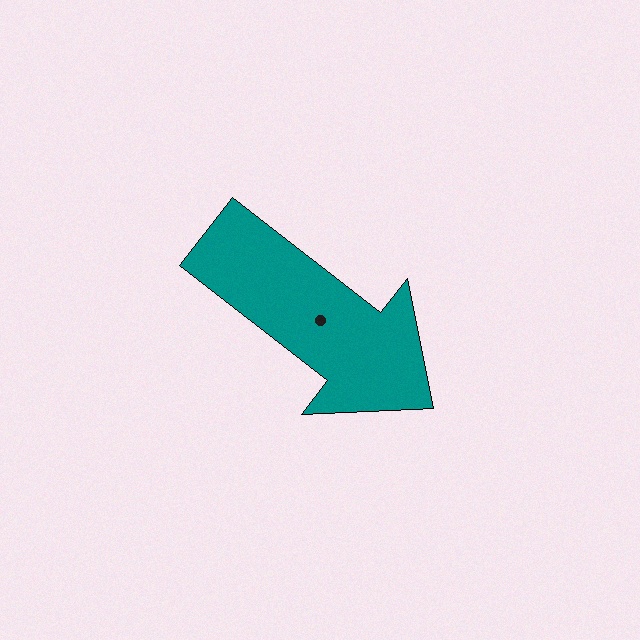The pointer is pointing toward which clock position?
Roughly 4 o'clock.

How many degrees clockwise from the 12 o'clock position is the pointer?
Approximately 128 degrees.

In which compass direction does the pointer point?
Southeast.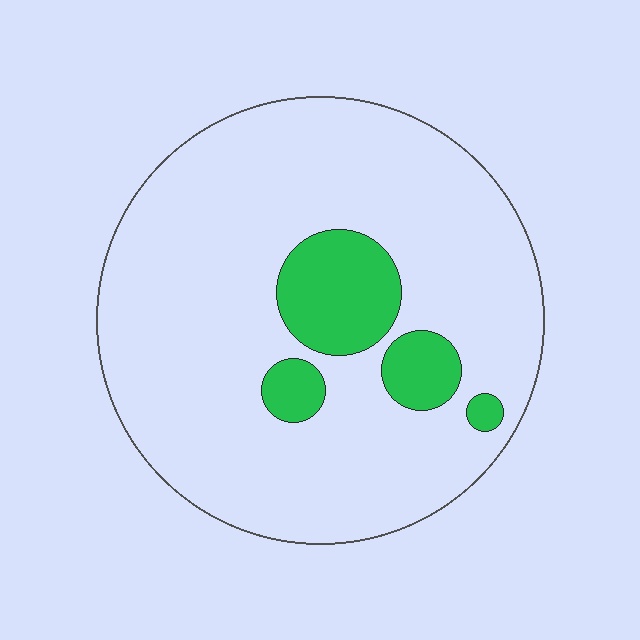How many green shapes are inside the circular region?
4.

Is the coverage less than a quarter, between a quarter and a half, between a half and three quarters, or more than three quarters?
Less than a quarter.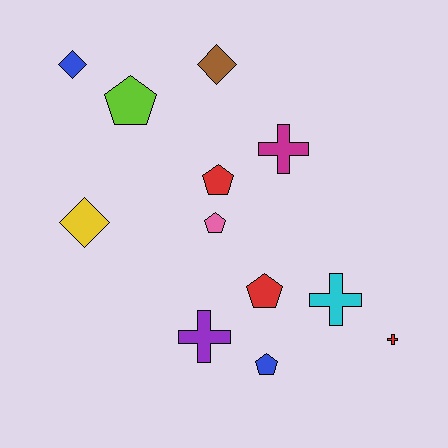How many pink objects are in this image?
There is 1 pink object.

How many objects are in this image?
There are 12 objects.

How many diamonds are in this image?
There are 3 diamonds.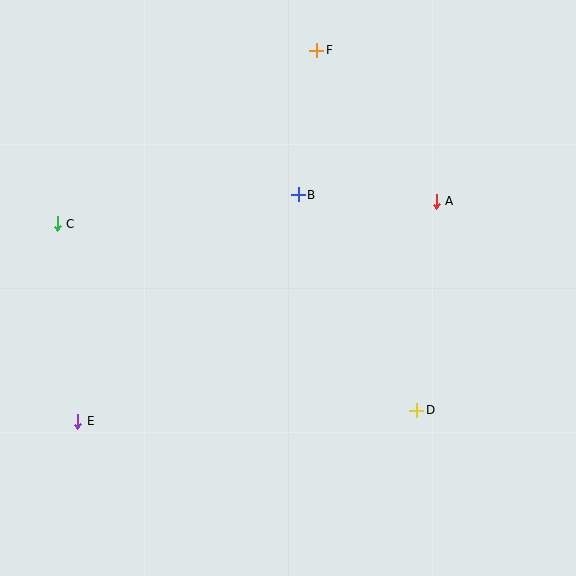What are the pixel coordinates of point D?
Point D is at (417, 410).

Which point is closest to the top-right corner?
Point A is closest to the top-right corner.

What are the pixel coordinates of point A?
Point A is at (436, 201).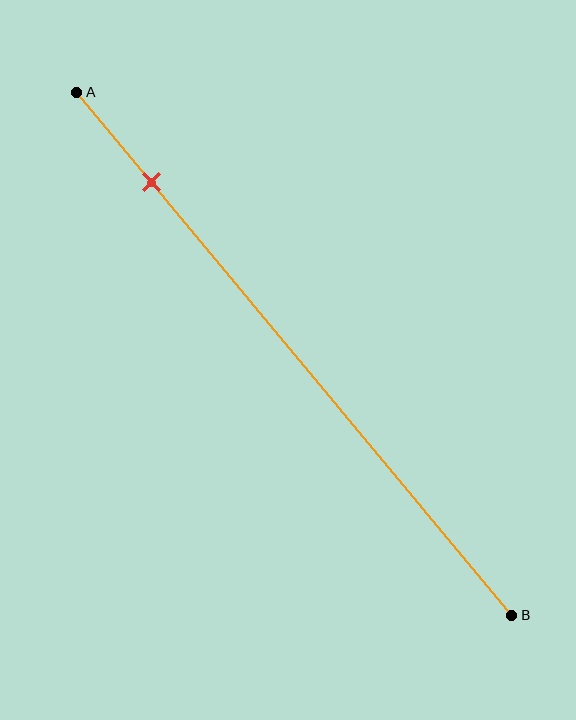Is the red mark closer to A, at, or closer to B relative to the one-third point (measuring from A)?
The red mark is closer to point A than the one-third point of segment AB.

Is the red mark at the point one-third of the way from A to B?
No, the mark is at about 15% from A, not at the 33% one-third point.